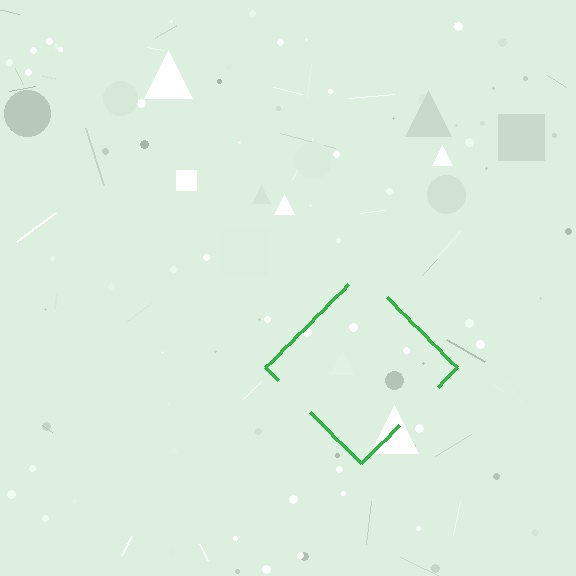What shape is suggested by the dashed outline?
The dashed outline suggests a diamond.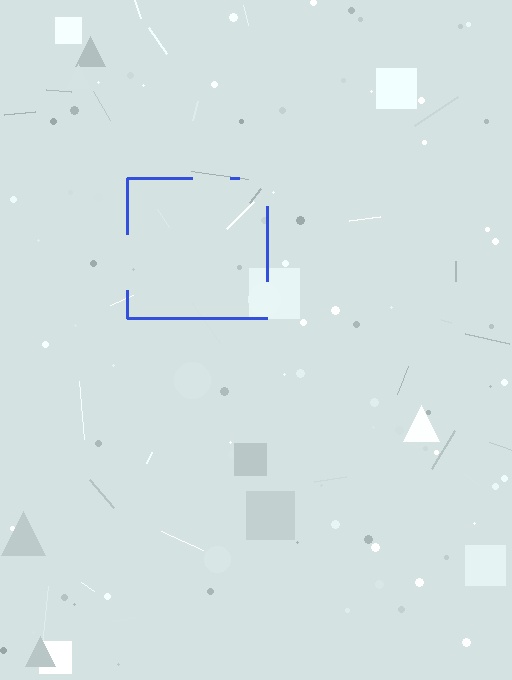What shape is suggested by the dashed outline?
The dashed outline suggests a square.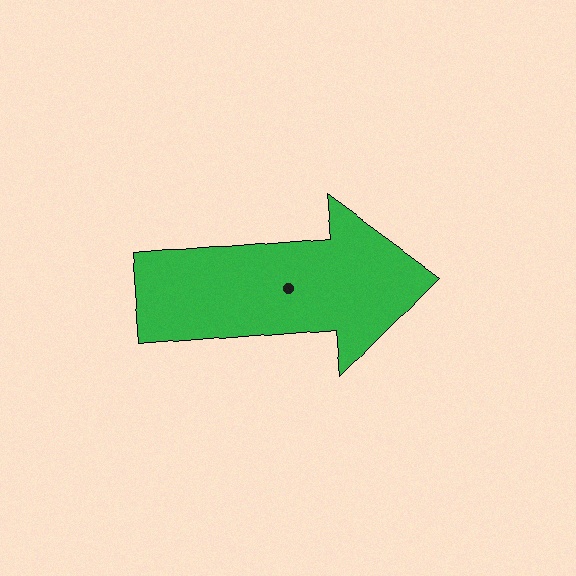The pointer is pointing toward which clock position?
Roughly 3 o'clock.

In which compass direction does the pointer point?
East.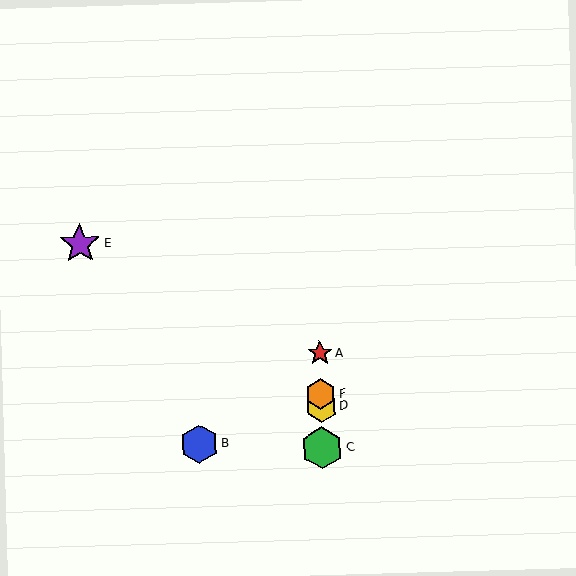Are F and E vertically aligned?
No, F is at x≈321 and E is at x≈80.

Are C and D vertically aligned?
Yes, both are at x≈322.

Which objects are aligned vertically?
Objects A, C, D, F are aligned vertically.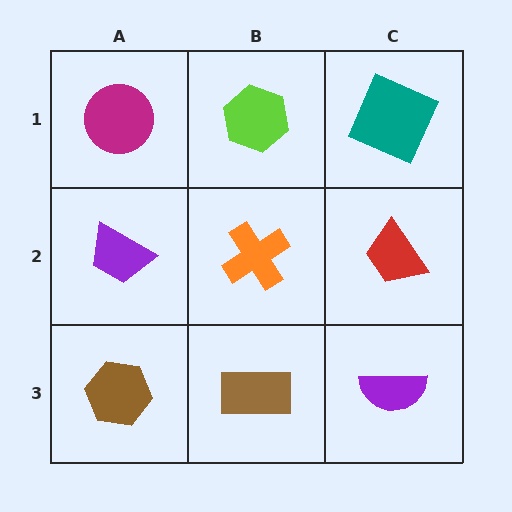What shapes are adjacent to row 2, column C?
A teal square (row 1, column C), a purple semicircle (row 3, column C), an orange cross (row 2, column B).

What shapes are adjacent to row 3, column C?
A red trapezoid (row 2, column C), a brown rectangle (row 3, column B).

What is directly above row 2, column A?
A magenta circle.